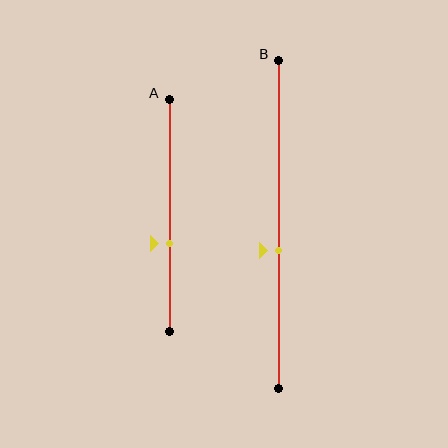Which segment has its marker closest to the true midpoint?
Segment B has its marker closest to the true midpoint.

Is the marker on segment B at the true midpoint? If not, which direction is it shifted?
No, the marker on segment B is shifted downward by about 8% of the segment length.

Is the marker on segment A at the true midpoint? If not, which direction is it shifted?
No, the marker on segment A is shifted downward by about 12% of the segment length.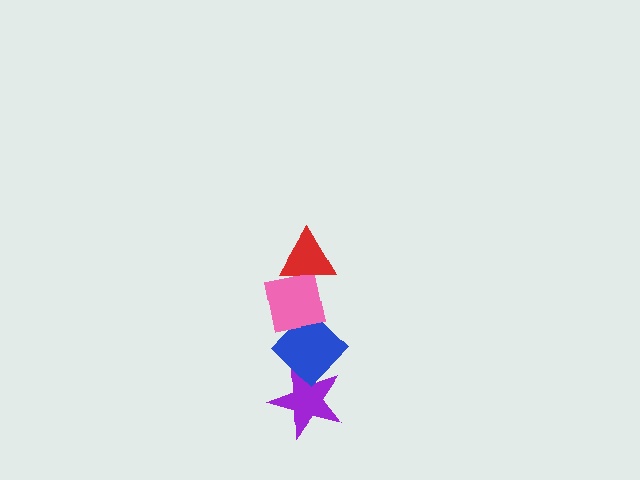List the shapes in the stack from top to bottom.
From top to bottom: the red triangle, the pink square, the blue diamond, the purple star.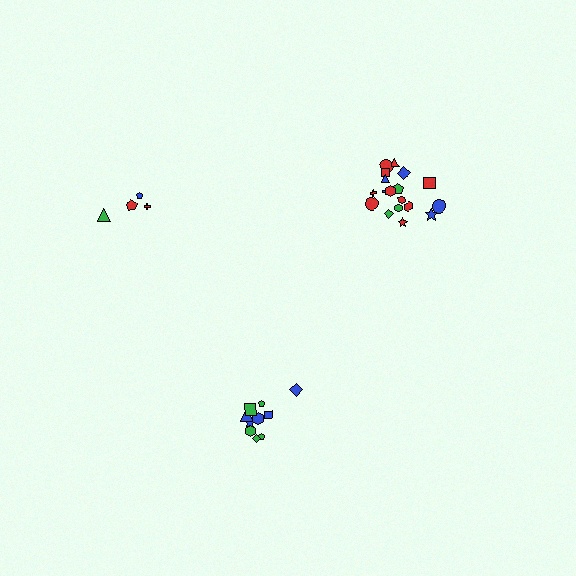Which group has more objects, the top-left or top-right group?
The top-right group.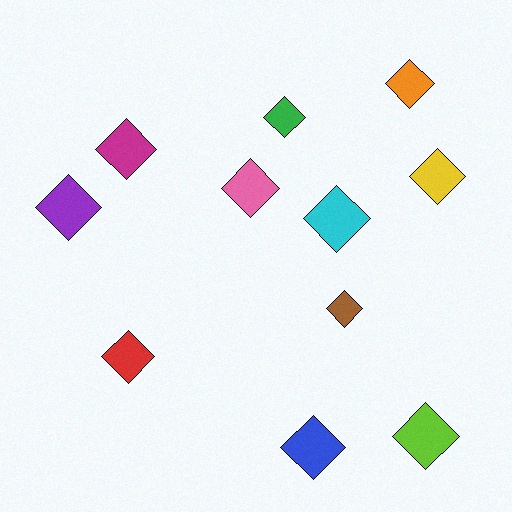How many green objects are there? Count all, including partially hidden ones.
There is 1 green object.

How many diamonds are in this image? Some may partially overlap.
There are 11 diamonds.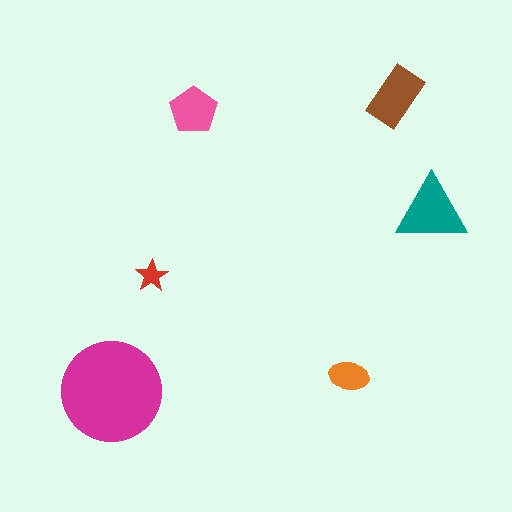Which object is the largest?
The magenta circle.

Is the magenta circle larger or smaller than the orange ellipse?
Larger.